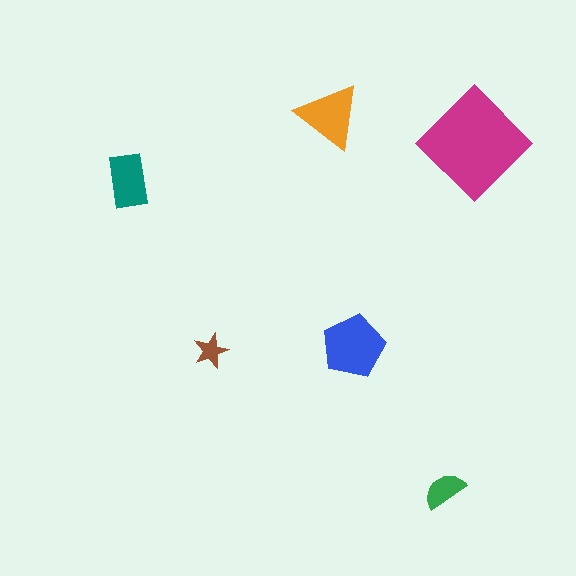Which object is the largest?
The magenta diamond.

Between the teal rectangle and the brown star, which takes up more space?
The teal rectangle.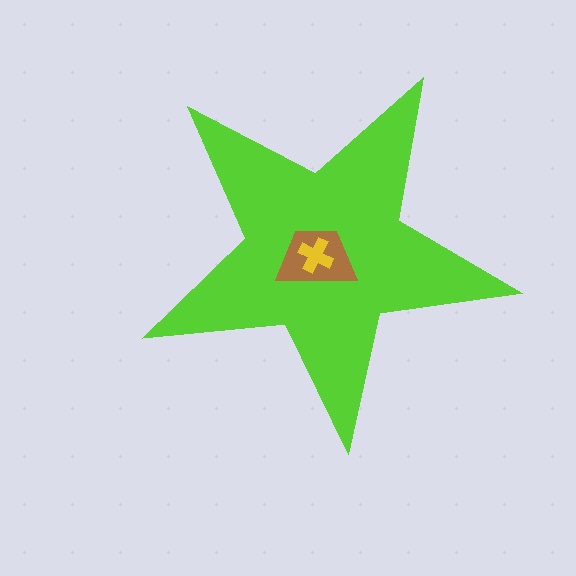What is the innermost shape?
The yellow cross.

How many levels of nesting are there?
3.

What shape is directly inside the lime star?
The brown trapezoid.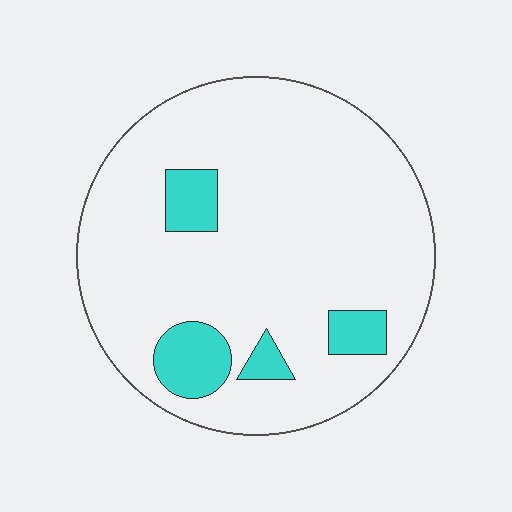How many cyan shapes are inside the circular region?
4.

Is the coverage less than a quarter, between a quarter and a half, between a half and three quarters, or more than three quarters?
Less than a quarter.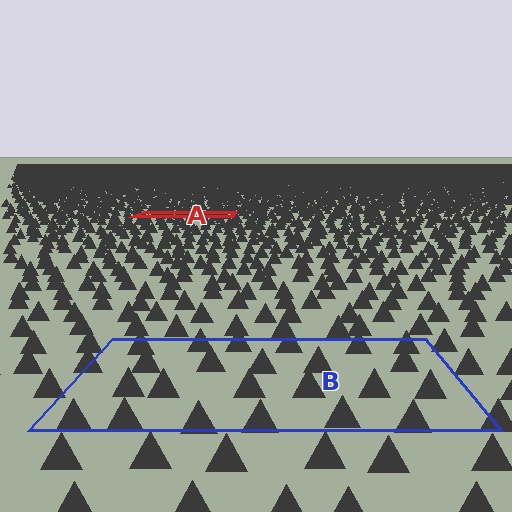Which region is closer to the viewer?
Region B is closer. The texture elements there are larger and more spread out.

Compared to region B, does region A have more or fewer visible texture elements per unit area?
Region A has more texture elements per unit area — they are packed more densely because it is farther away.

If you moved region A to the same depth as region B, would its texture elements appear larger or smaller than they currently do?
They would appear larger. At a closer depth, the same texture elements are projected at a bigger on-screen size.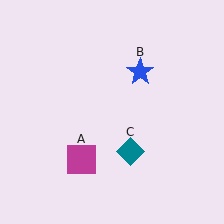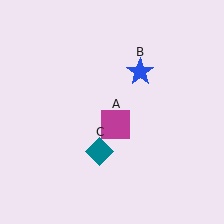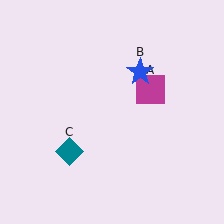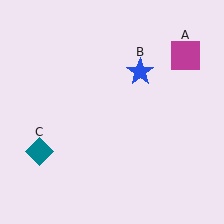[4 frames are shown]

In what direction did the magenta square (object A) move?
The magenta square (object A) moved up and to the right.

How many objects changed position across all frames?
2 objects changed position: magenta square (object A), teal diamond (object C).